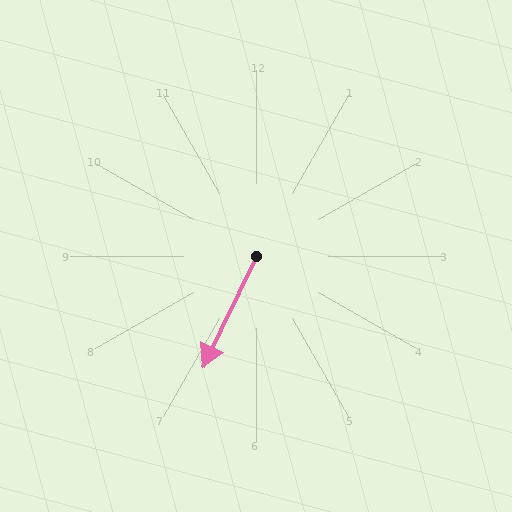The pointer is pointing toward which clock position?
Roughly 7 o'clock.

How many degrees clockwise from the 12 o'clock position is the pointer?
Approximately 206 degrees.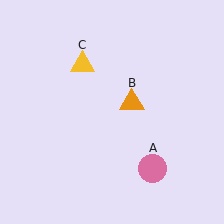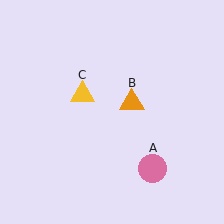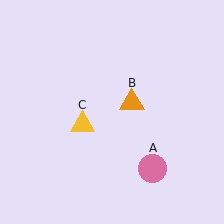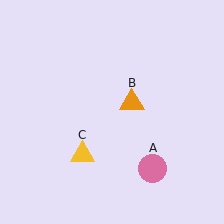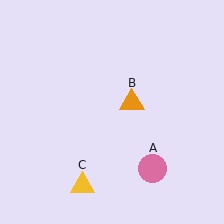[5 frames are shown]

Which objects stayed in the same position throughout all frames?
Pink circle (object A) and orange triangle (object B) remained stationary.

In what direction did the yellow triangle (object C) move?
The yellow triangle (object C) moved down.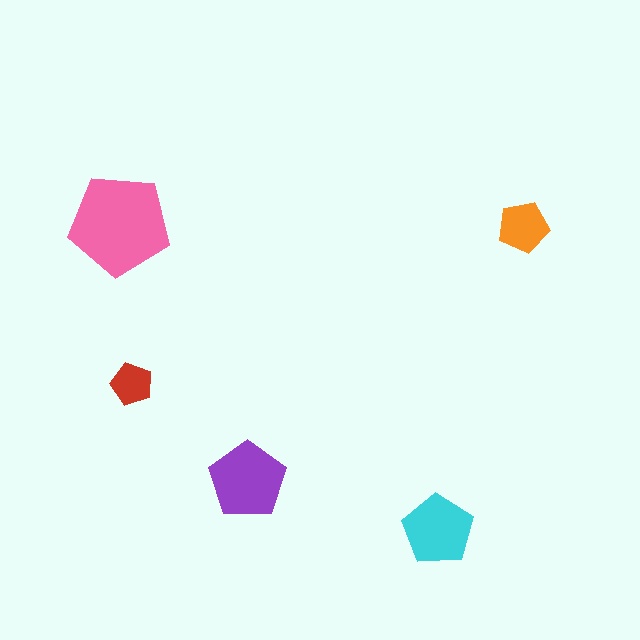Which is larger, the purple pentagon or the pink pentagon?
The pink one.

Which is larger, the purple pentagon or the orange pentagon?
The purple one.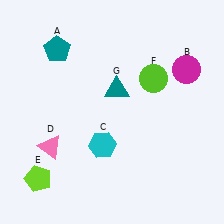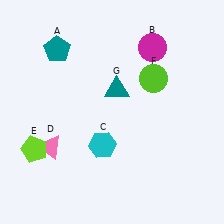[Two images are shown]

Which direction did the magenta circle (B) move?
The magenta circle (B) moved left.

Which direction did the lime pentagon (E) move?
The lime pentagon (E) moved up.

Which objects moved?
The objects that moved are: the magenta circle (B), the lime pentagon (E).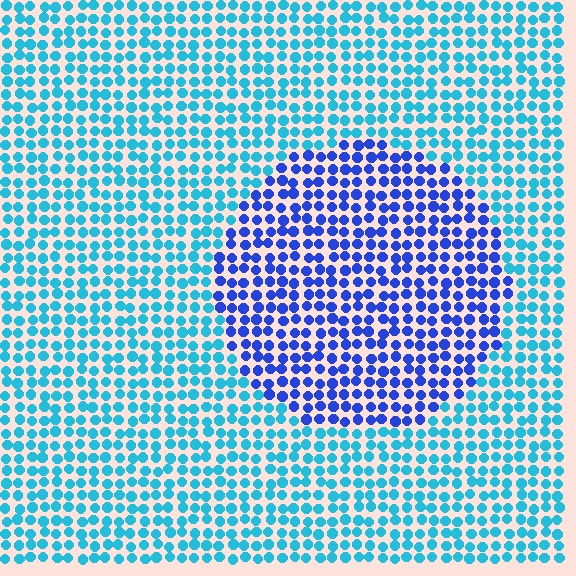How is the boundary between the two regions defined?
The boundary is defined purely by a slight shift in hue (about 41 degrees). Spacing, size, and orientation are identical on both sides.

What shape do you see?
I see a circle.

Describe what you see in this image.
The image is filled with small cyan elements in a uniform arrangement. A circle-shaped region is visible where the elements are tinted to a slightly different hue, forming a subtle color boundary.